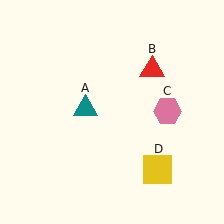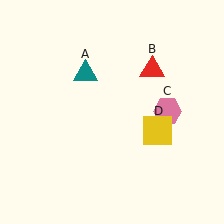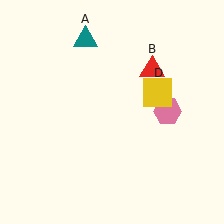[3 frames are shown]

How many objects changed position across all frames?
2 objects changed position: teal triangle (object A), yellow square (object D).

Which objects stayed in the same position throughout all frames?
Red triangle (object B) and pink hexagon (object C) remained stationary.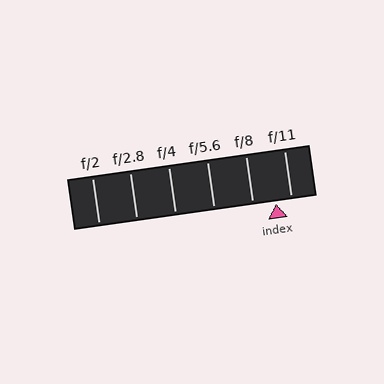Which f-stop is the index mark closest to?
The index mark is closest to f/11.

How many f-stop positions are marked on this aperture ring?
There are 6 f-stop positions marked.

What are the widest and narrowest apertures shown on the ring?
The widest aperture shown is f/2 and the narrowest is f/11.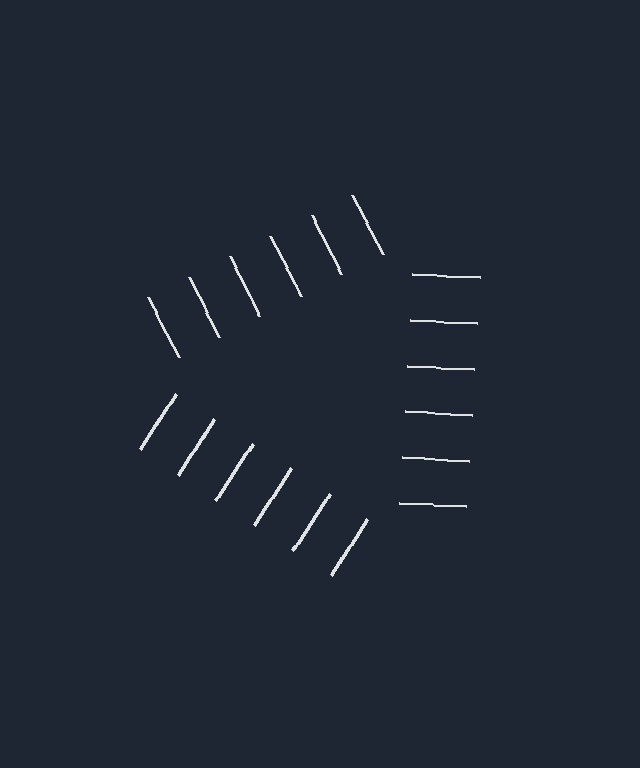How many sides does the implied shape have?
3 sides — the line-ends trace a triangle.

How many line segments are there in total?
18 — 6 along each of the 3 edges.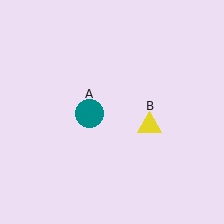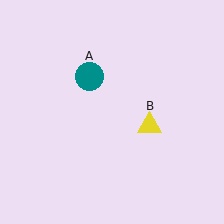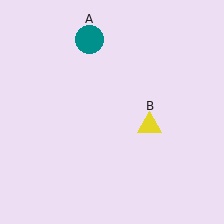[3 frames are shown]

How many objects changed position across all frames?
1 object changed position: teal circle (object A).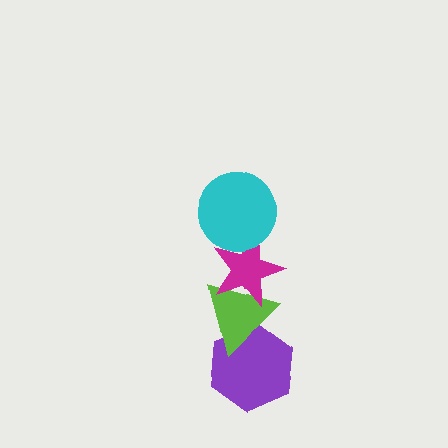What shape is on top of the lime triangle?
The magenta star is on top of the lime triangle.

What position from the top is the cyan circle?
The cyan circle is 1st from the top.